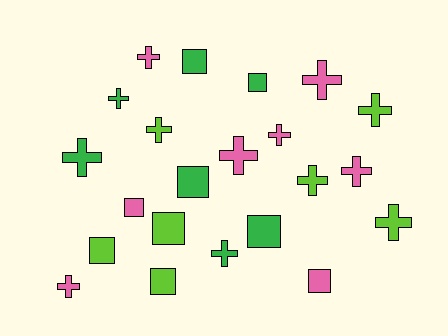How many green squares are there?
There are 4 green squares.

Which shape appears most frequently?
Cross, with 13 objects.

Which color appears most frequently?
Pink, with 8 objects.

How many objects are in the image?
There are 22 objects.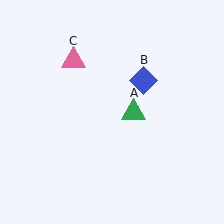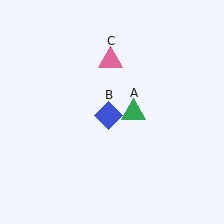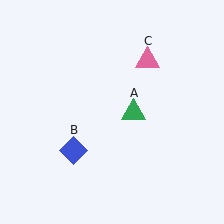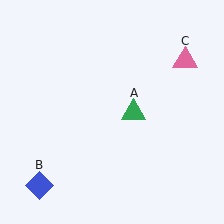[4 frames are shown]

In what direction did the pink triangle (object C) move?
The pink triangle (object C) moved right.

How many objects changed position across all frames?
2 objects changed position: blue diamond (object B), pink triangle (object C).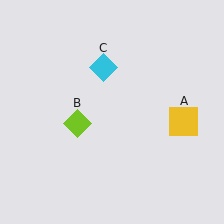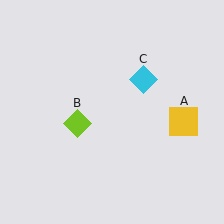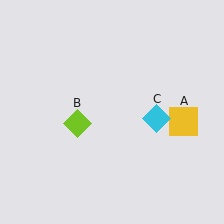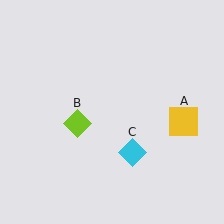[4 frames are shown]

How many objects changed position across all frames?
1 object changed position: cyan diamond (object C).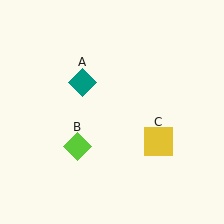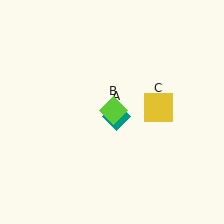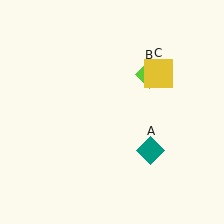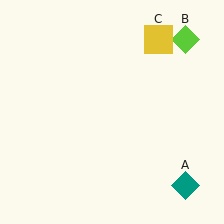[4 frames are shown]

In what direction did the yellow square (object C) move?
The yellow square (object C) moved up.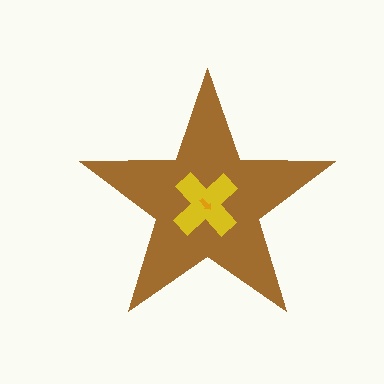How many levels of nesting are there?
3.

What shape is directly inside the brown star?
The yellow cross.